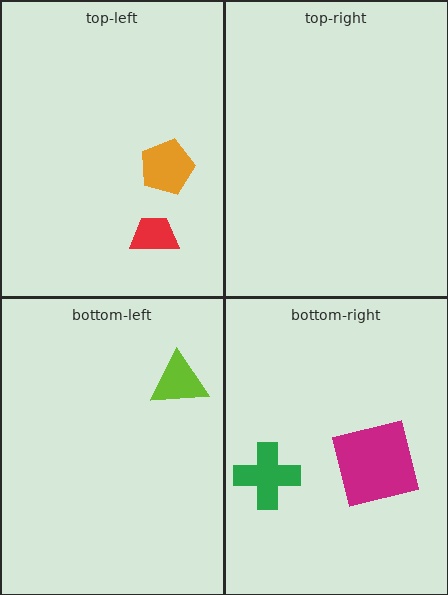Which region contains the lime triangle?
The bottom-left region.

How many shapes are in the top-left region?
2.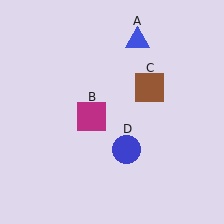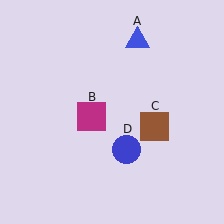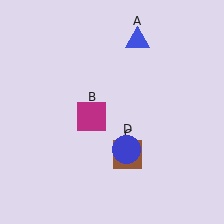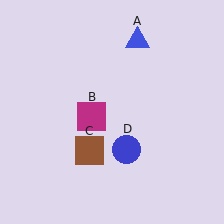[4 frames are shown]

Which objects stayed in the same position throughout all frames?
Blue triangle (object A) and magenta square (object B) and blue circle (object D) remained stationary.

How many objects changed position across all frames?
1 object changed position: brown square (object C).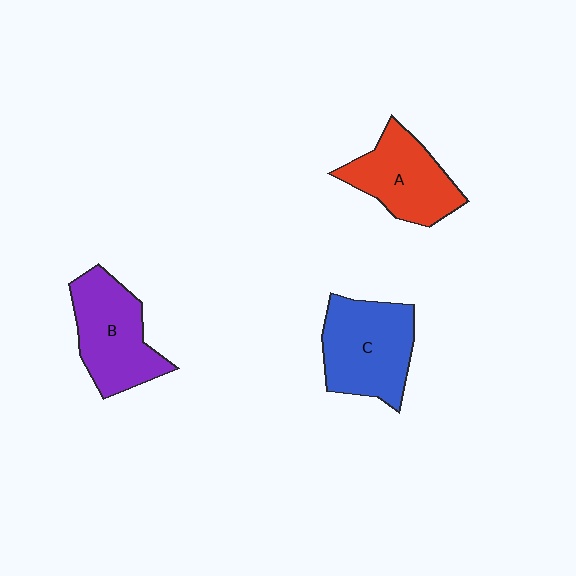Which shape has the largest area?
Shape C (blue).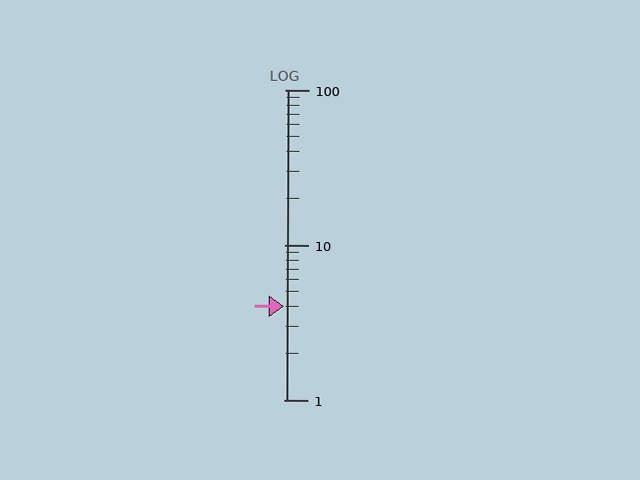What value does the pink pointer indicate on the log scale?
The pointer indicates approximately 4.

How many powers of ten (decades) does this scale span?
The scale spans 2 decades, from 1 to 100.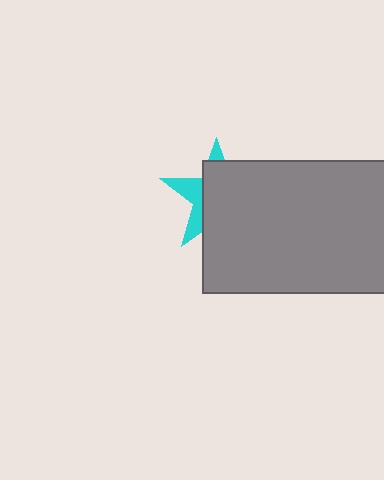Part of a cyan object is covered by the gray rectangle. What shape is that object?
It is a star.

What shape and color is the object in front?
The object in front is a gray rectangle.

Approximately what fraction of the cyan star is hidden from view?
Roughly 69% of the cyan star is hidden behind the gray rectangle.